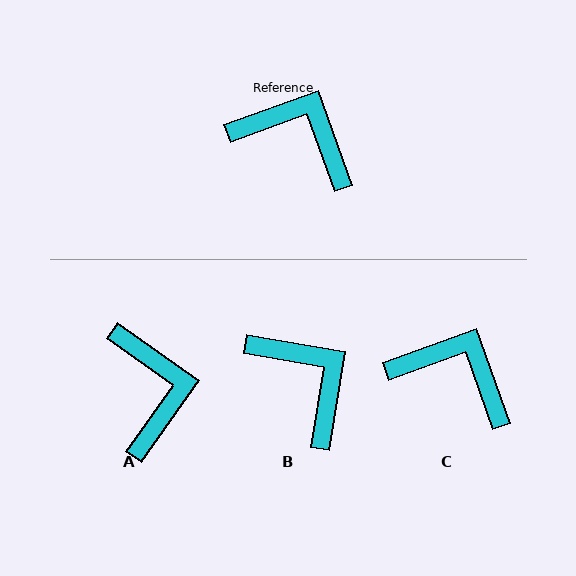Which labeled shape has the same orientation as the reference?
C.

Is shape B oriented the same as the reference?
No, it is off by about 29 degrees.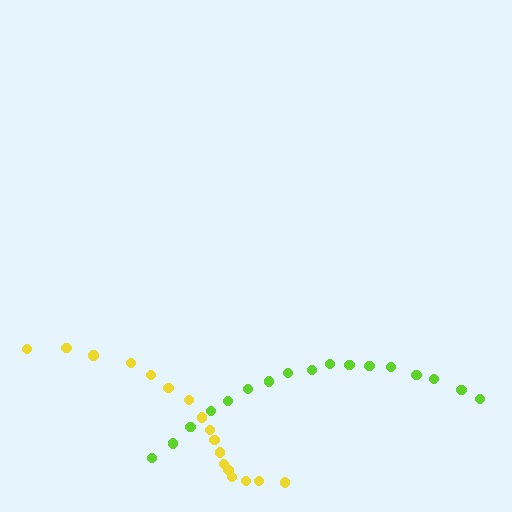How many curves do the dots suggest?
There are 2 distinct paths.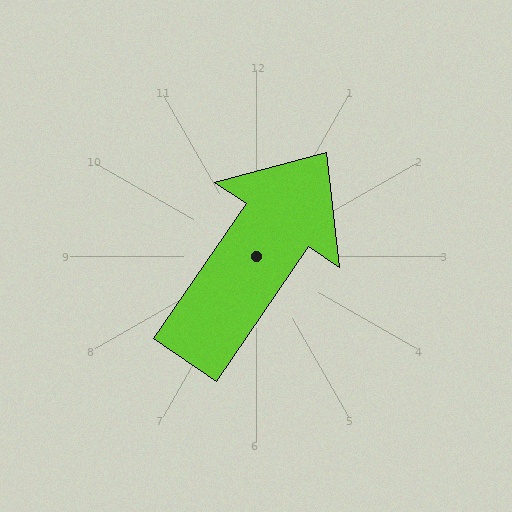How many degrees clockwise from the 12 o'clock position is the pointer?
Approximately 34 degrees.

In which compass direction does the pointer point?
Northeast.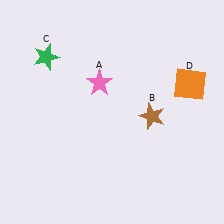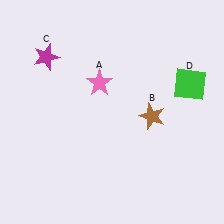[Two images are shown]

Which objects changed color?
C changed from green to magenta. D changed from orange to green.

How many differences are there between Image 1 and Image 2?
There are 2 differences between the two images.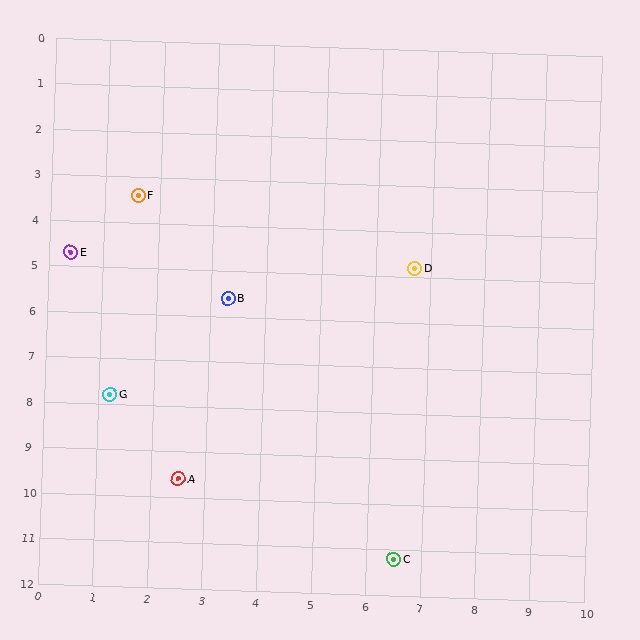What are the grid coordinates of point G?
Point G is at approximately (1.2, 7.8).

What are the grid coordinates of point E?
Point E is at approximately (0.4, 4.7).